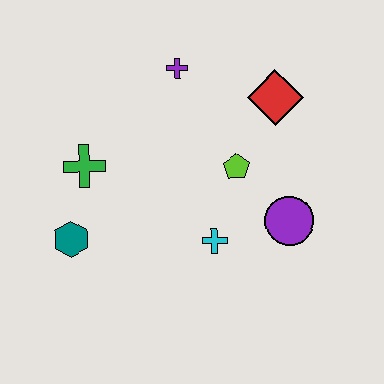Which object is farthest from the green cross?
The purple circle is farthest from the green cross.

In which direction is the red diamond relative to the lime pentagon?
The red diamond is above the lime pentagon.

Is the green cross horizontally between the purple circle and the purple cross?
No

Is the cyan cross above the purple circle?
No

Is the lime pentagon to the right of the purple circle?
No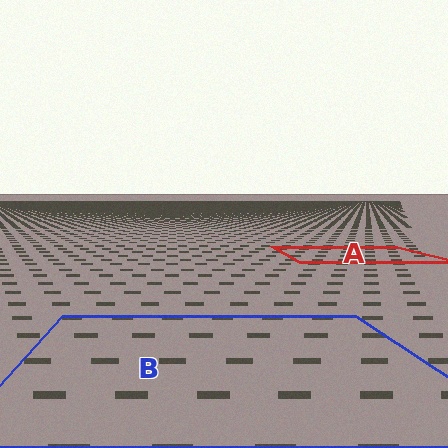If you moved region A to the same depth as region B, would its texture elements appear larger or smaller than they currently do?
They would appear larger. At a closer depth, the same texture elements are projected at a bigger on-screen size.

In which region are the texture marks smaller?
The texture marks are smaller in region A, because it is farther away.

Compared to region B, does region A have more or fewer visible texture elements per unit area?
Region A has more texture elements per unit area — they are packed more densely because it is farther away.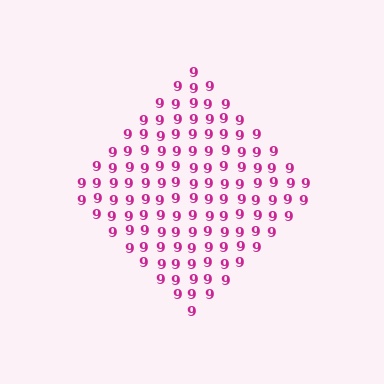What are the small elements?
The small elements are digit 9's.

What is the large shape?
The large shape is a diamond.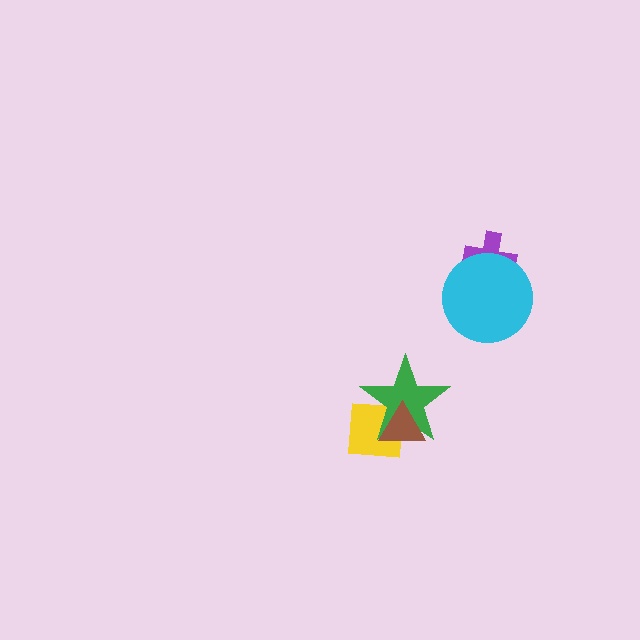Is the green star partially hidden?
Yes, it is partially covered by another shape.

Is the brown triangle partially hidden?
No, no other shape covers it.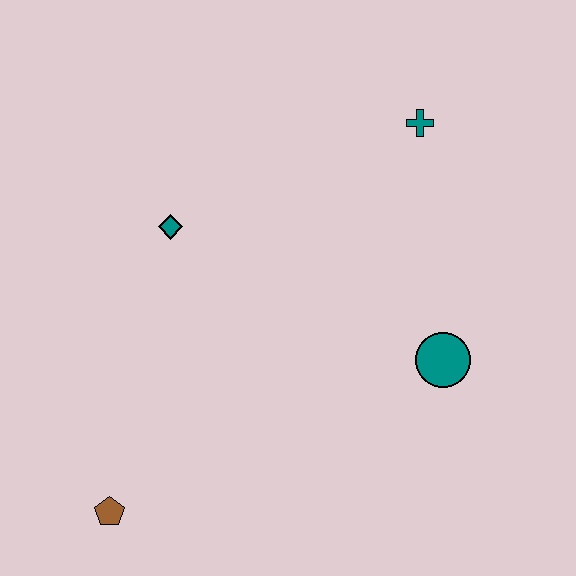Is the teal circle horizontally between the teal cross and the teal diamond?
No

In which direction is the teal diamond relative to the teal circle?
The teal diamond is to the left of the teal circle.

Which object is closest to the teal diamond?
The teal cross is closest to the teal diamond.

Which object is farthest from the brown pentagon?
The teal cross is farthest from the brown pentagon.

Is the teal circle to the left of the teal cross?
No